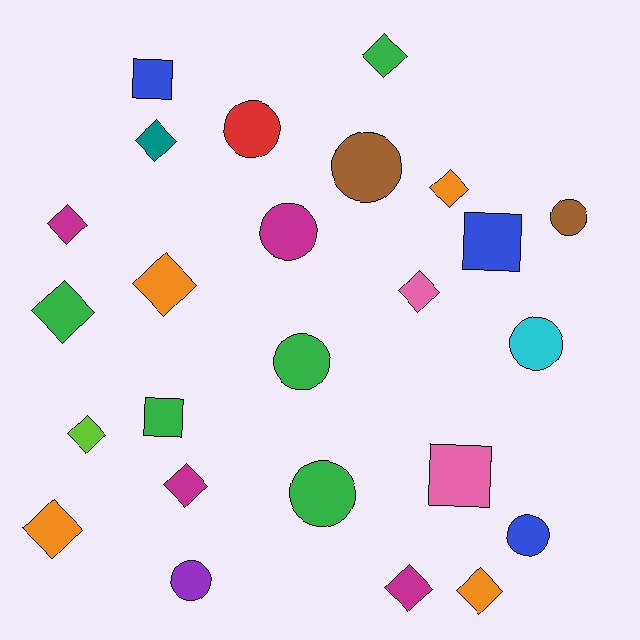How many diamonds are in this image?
There are 12 diamonds.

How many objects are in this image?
There are 25 objects.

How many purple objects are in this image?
There is 1 purple object.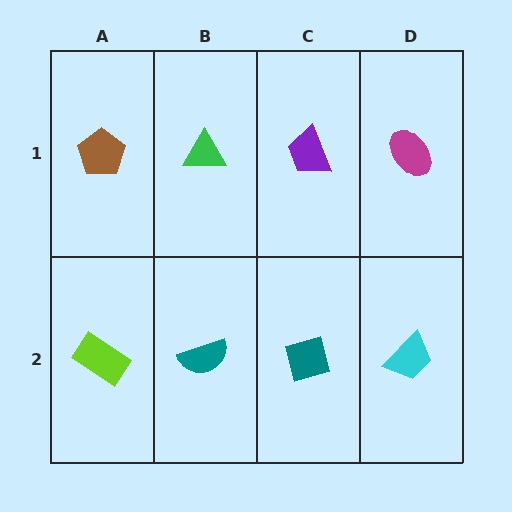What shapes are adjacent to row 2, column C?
A purple trapezoid (row 1, column C), a teal semicircle (row 2, column B), a cyan trapezoid (row 2, column D).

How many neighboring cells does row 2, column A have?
2.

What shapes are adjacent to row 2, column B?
A green triangle (row 1, column B), a lime rectangle (row 2, column A), a teal diamond (row 2, column C).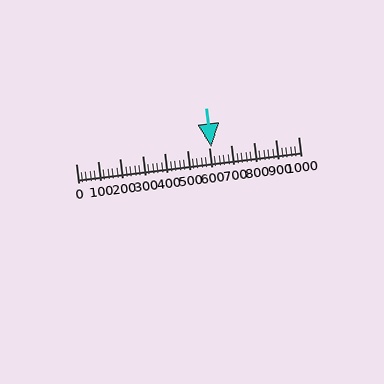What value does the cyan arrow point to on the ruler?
The cyan arrow points to approximately 609.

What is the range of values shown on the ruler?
The ruler shows values from 0 to 1000.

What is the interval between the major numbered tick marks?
The major tick marks are spaced 100 units apart.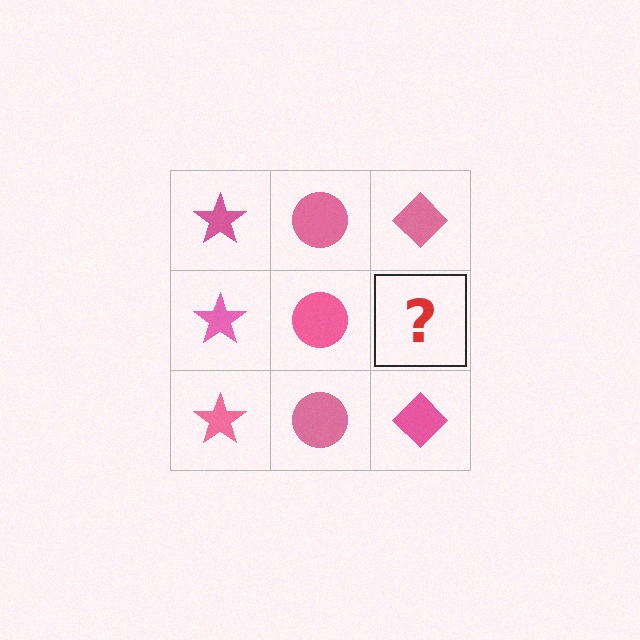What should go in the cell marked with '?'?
The missing cell should contain a pink diamond.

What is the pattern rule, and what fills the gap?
The rule is that each column has a consistent shape. The gap should be filled with a pink diamond.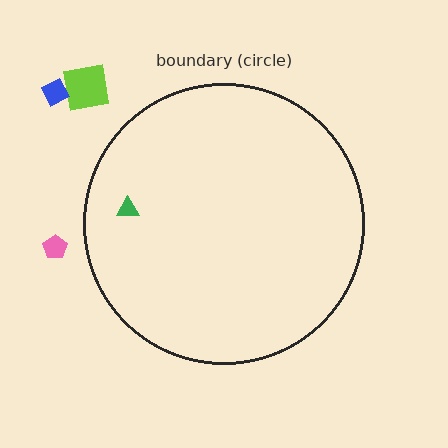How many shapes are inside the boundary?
1 inside, 3 outside.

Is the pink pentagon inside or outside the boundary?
Outside.